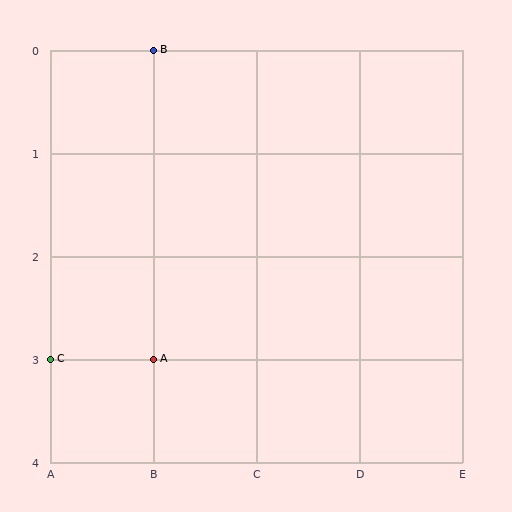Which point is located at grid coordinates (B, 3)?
Point A is at (B, 3).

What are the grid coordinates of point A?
Point A is at grid coordinates (B, 3).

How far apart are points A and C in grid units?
Points A and C are 1 column apart.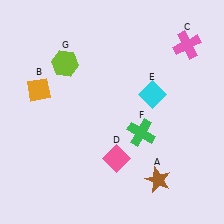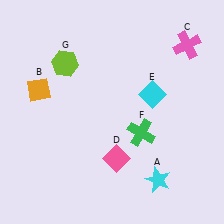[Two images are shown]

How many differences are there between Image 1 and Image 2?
There is 1 difference between the two images.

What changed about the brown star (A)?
In Image 1, A is brown. In Image 2, it changed to cyan.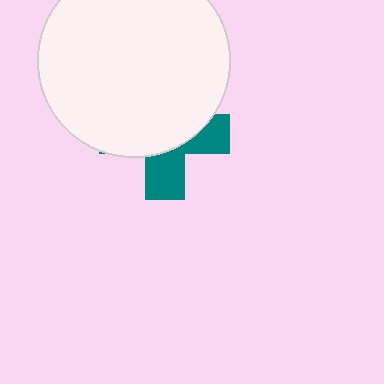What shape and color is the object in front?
The object in front is a white circle.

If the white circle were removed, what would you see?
You would see the complete teal cross.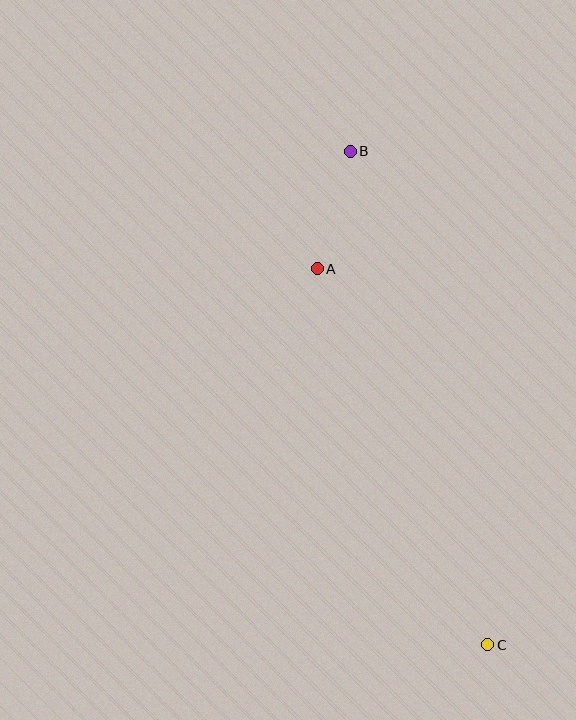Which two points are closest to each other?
Points A and B are closest to each other.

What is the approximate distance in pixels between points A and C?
The distance between A and C is approximately 413 pixels.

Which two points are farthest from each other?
Points B and C are farthest from each other.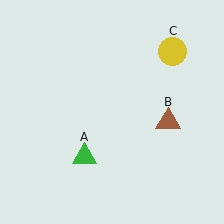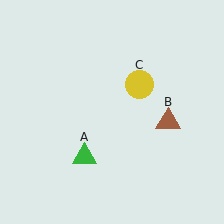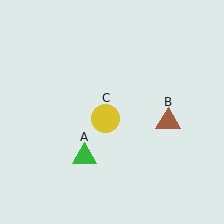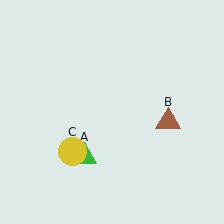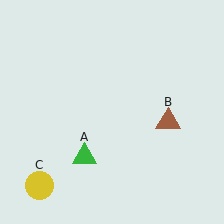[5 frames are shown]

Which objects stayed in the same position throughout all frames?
Green triangle (object A) and brown triangle (object B) remained stationary.